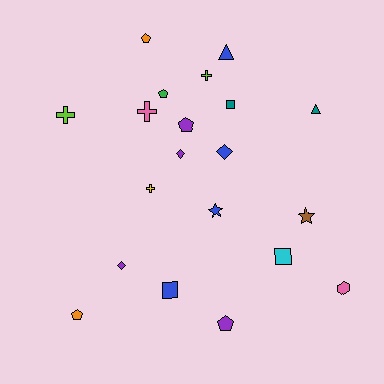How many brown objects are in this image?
There is 1 brown object.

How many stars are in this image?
There are 2 stars.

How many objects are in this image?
There are 20 objects.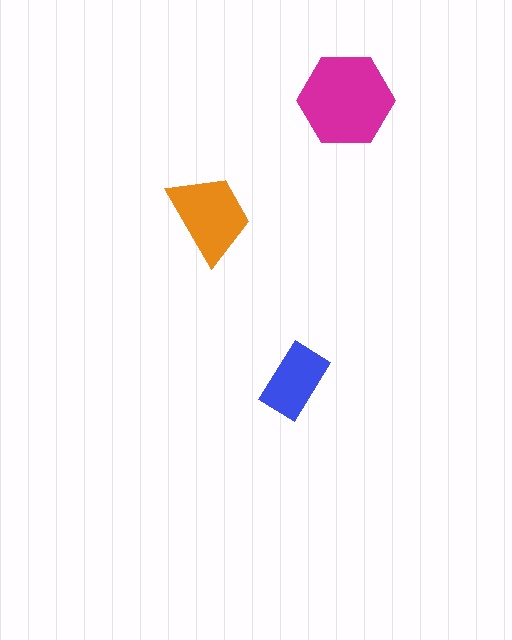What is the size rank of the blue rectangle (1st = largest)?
3rd.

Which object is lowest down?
The blue rectangle is bottommost.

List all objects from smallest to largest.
The blue rectangle, the orange trapezoid, the magenta hexagon.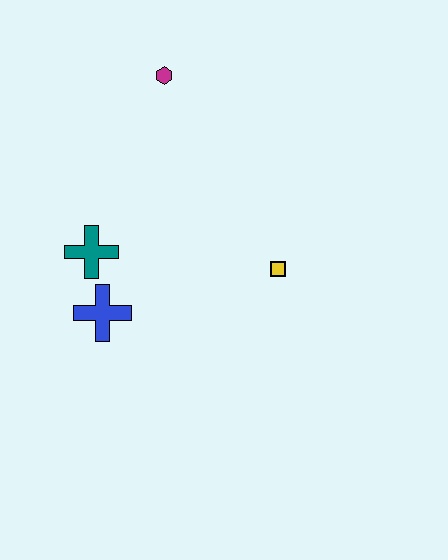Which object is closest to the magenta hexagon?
The teal cross is closest to the magenta hexagon.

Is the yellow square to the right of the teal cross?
Yes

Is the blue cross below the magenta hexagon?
Yes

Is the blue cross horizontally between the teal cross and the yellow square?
Yes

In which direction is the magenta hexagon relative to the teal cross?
The magenta hexagon is above the teal cross.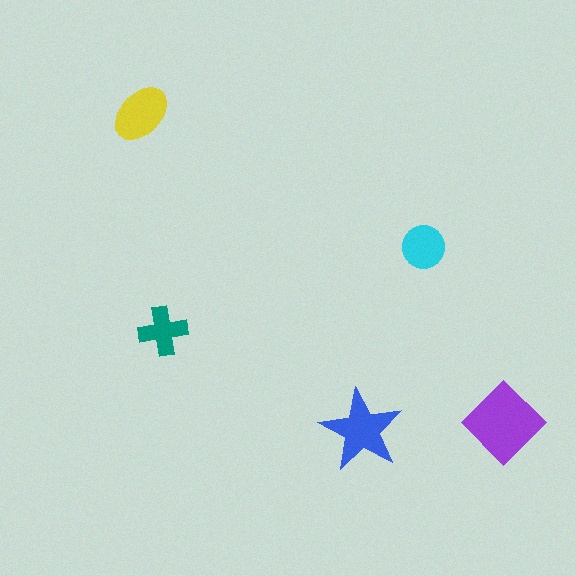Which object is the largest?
The purple diamond.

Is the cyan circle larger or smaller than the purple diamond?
Smaller.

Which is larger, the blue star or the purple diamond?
The purple diamond.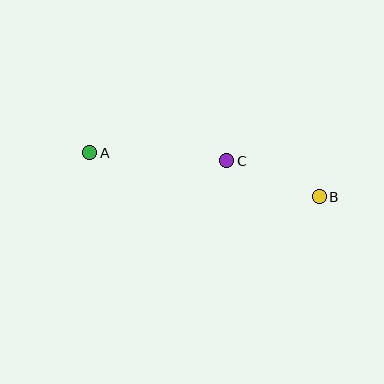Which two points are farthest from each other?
Points A and B are farthest from each other.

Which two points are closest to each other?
Points B and C are closest to each other.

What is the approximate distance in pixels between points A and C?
The distance between A and C is approximately 138 pixels.